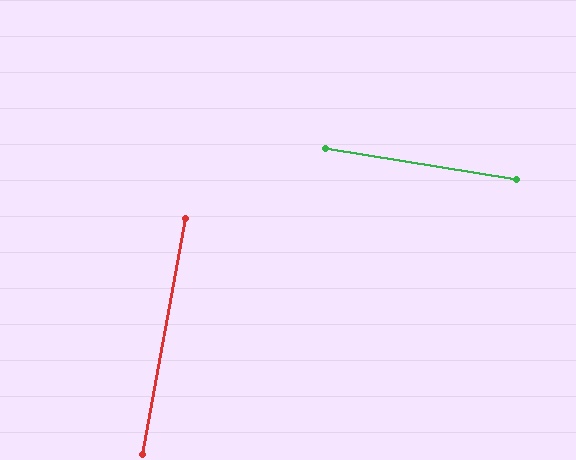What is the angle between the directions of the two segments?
Approximately 89 degrees.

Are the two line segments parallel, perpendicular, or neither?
Perpendicular — they meet at approximately 89°.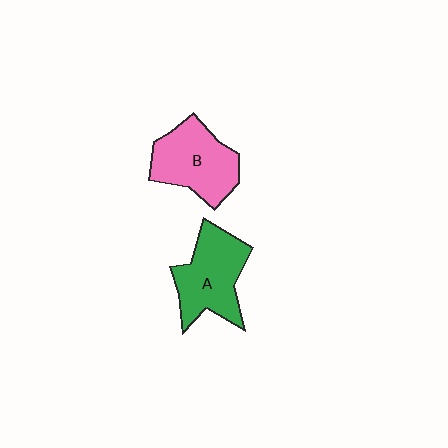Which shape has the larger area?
Shape A (green).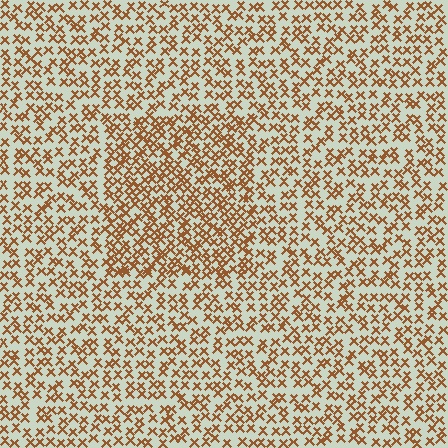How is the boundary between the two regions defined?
The boundary is defined by a change in element density (approximately 1.6x ratio). All elements are the same color, size, and shape.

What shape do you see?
I see a rectangle.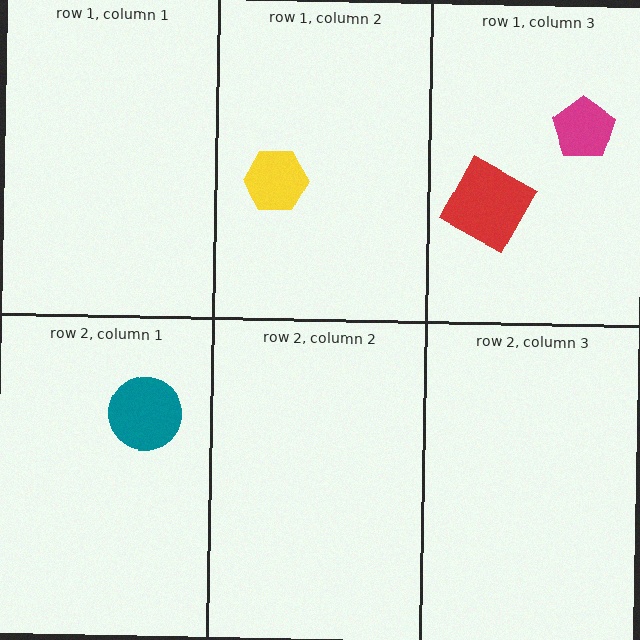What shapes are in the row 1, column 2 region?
The yellow hexagon.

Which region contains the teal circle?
The row 2, column 1 region.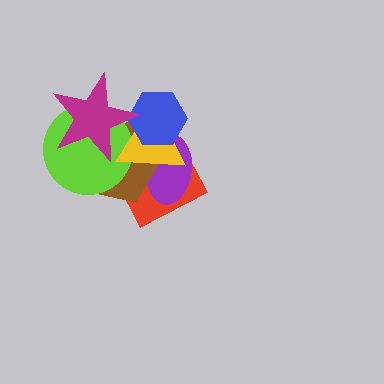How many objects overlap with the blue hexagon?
5 objects overlap with the blue hexagon.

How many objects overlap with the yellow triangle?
6 objects overlap with the yellow triangle.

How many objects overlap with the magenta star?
4 objects overlap with the magenta star.